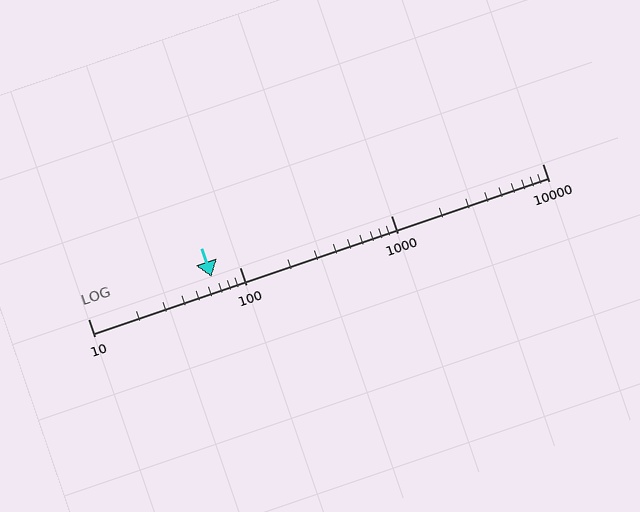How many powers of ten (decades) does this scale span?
The scale spans 3 decades, from 10 to 10000.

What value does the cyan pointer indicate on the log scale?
The pointer indicates approximately 65.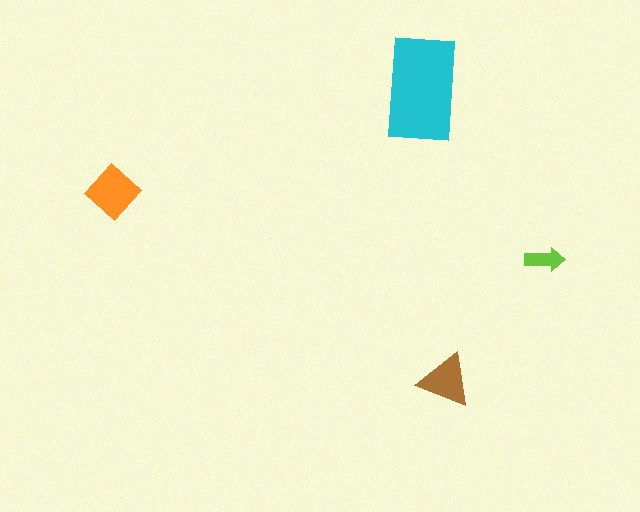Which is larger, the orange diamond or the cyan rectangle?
The cyan rectangle.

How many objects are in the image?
There are 4 objects in the image.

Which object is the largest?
The cyan rectangle.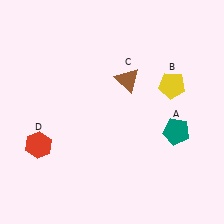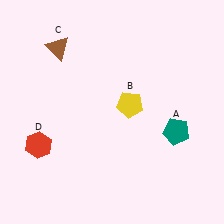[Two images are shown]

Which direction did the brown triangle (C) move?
The brown triangle (C) moved left.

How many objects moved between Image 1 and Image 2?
2 objects moved between the two images.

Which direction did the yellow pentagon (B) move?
The yellow pentagon (B) moved left.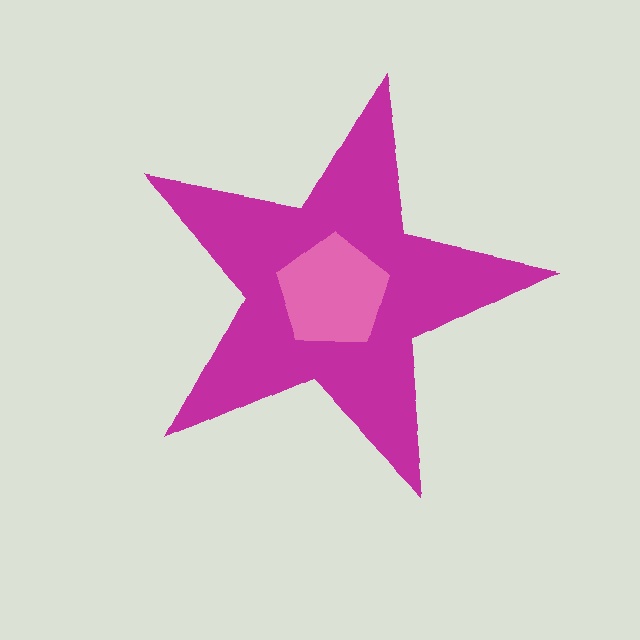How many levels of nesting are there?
2.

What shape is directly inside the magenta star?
The pink pentagon.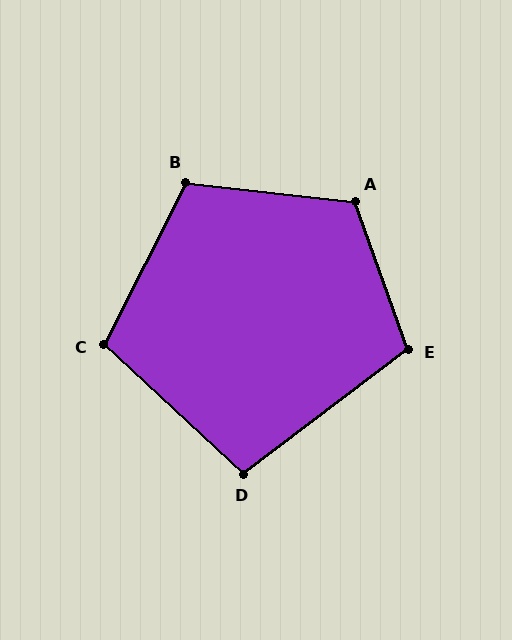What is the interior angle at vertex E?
Approximately 108 degrees (obtuse).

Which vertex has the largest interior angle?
A, at approximately 116 degrees.